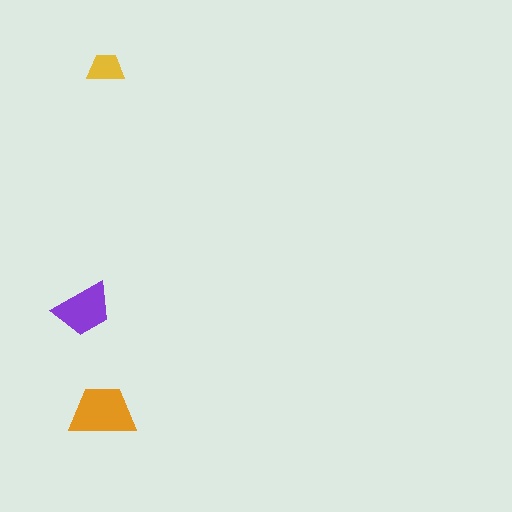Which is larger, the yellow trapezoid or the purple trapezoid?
The purple one.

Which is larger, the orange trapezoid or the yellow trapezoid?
The orange one.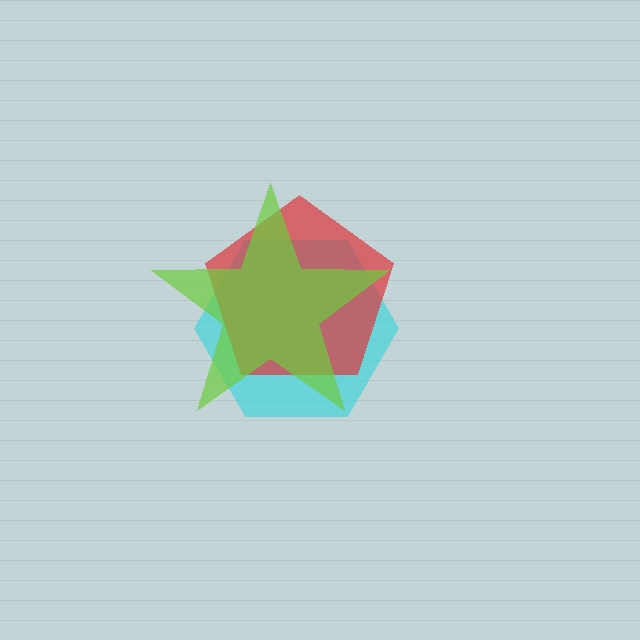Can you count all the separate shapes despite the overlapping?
Yes, there are 3 separate shapes.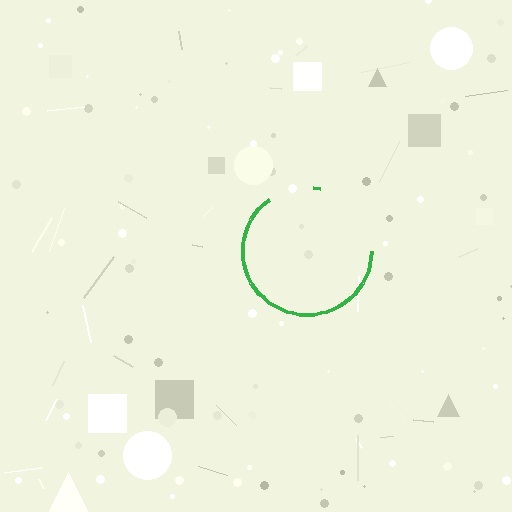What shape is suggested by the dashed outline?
The dashed outline suggests a circle.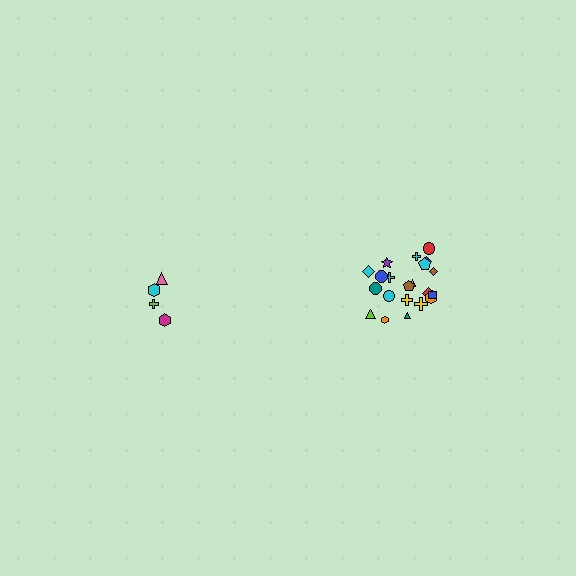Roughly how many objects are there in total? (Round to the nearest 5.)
Roughly 25 objects in total.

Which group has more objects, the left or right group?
The right group.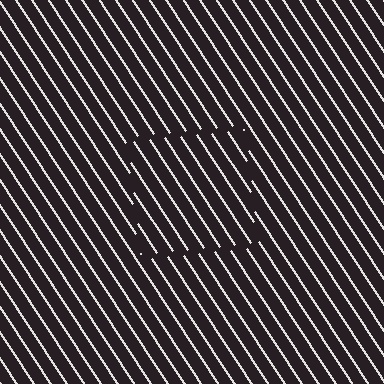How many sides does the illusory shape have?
4 sides — the line-ends trace a square.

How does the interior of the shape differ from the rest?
The interior of the shape contains the same grating, shifted by half a period — the contour is defined by the phase discontinuity where line-ends from the inner and outer gratings abut.